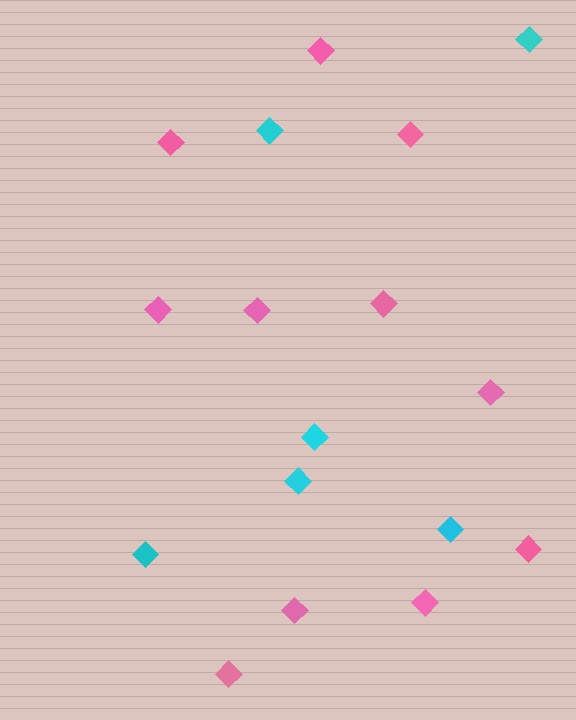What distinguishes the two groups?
There are 2 groups: one group of pink diamonds (11) and one group of cyan diamonds (6).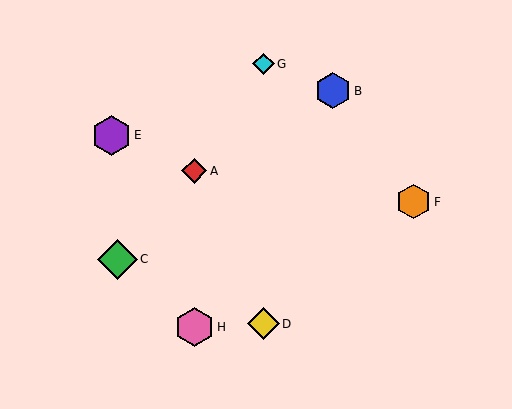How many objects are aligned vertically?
2 objects (D, G) are aligned vertically.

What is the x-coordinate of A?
Object A is at x≈194.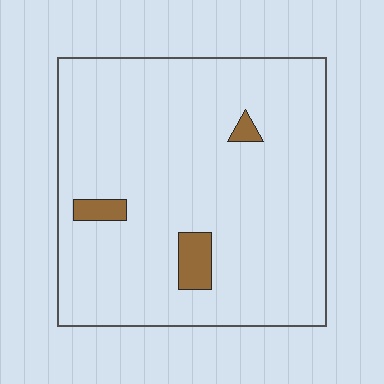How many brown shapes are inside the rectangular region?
3.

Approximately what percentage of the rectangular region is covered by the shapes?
Approximately 5%.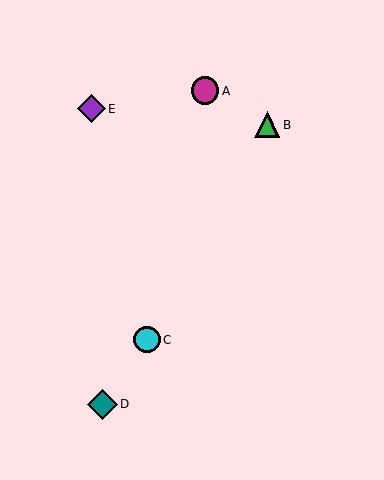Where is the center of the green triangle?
The center of the green triangle is at (267, 125).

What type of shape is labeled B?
Shape B is a green triangle.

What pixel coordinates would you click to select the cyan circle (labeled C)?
Click at (147, 340) to select the cyan circle C.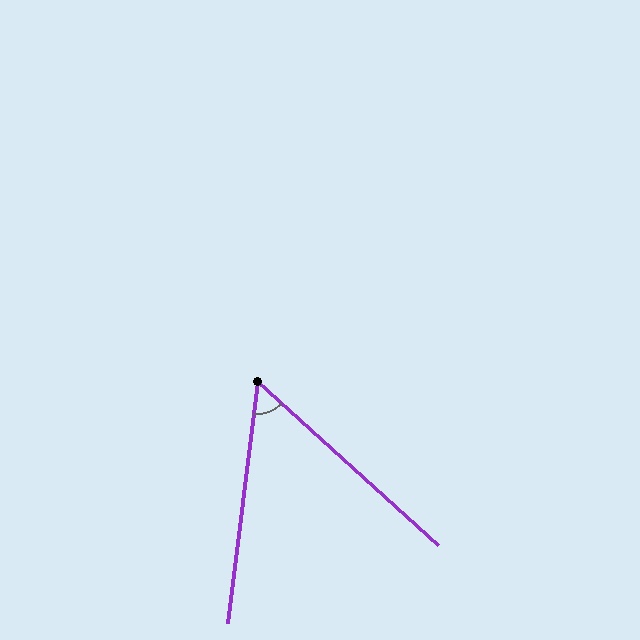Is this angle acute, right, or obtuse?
It is acute.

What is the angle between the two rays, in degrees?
Approximately 55 degrees.